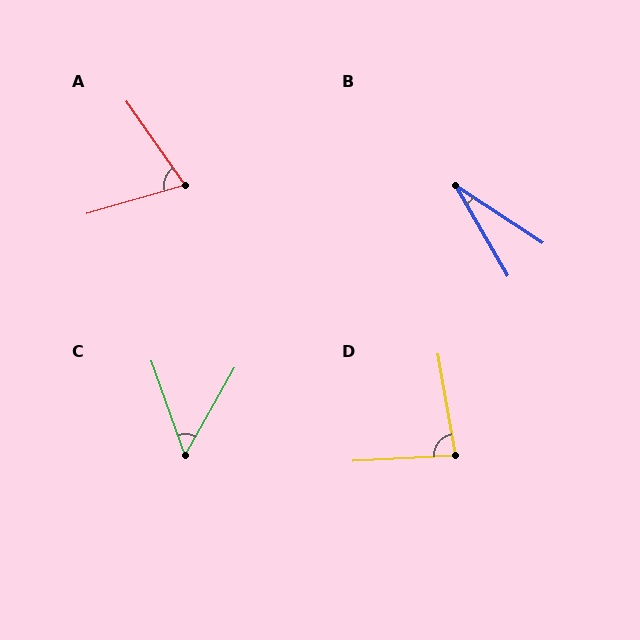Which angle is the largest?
D, at approximately 83 degrees.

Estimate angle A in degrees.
Approximately 71 degrees.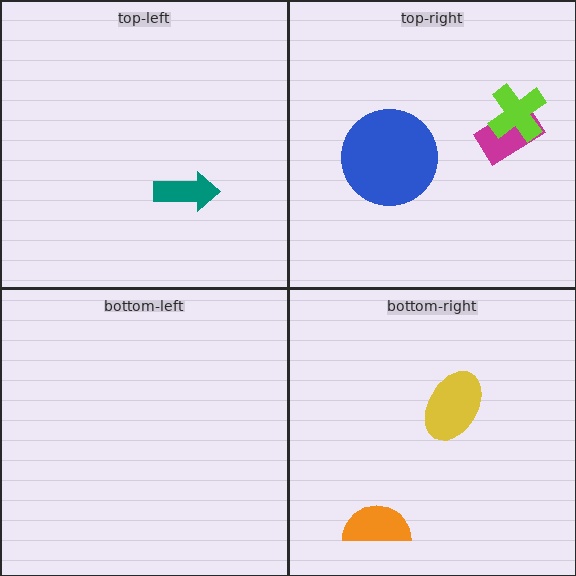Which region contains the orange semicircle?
The bottom-right region.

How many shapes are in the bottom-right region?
2.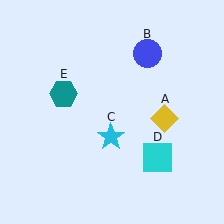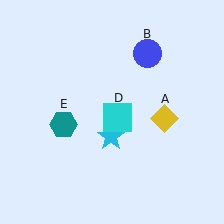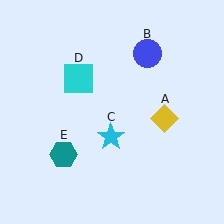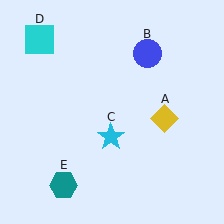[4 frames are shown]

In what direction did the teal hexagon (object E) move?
The teal hexagon (object E) moved down.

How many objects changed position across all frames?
2 objects changed position: cyan square (object D), teal hexagon (object E).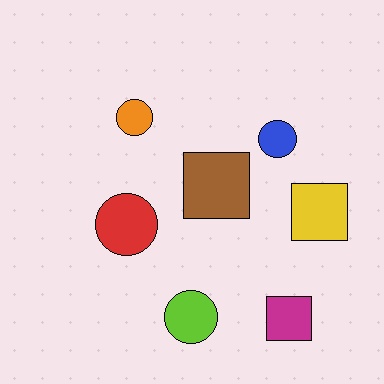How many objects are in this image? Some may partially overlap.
There are 7 objects.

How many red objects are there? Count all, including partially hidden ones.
There is 1 red object.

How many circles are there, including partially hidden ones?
There are 4 circles.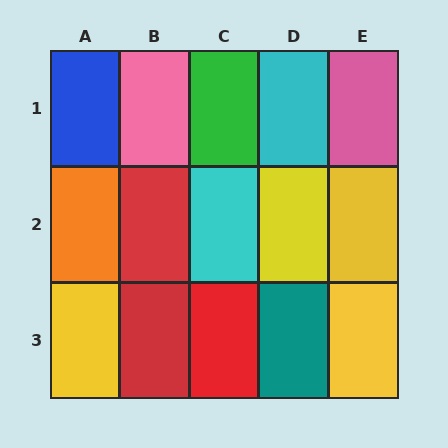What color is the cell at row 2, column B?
Red.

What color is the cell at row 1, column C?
Green.